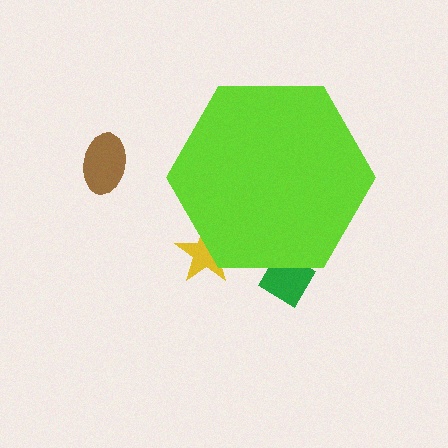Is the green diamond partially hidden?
Yes, the green diamond is partially hidden behind the lime hexagon.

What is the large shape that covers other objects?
A lime hexagon.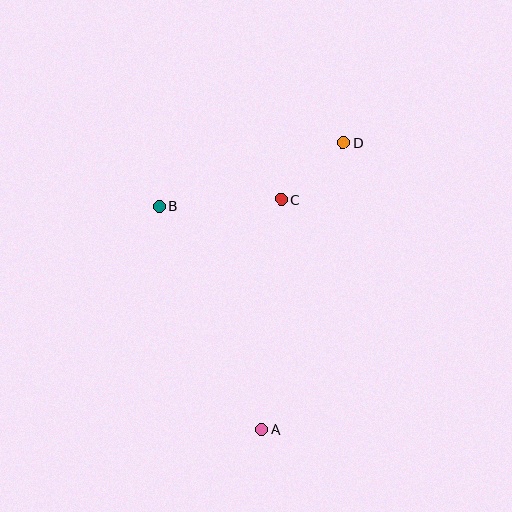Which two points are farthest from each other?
Points A and D are farthest from each other.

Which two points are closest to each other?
Points C and D are closest to each other.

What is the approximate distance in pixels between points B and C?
The distance between B and C is approximately 122 pixels.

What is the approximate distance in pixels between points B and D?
The distance between B and D is approximately 194 pixels.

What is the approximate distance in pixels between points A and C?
The distance between A and C is approximately 231 pixels.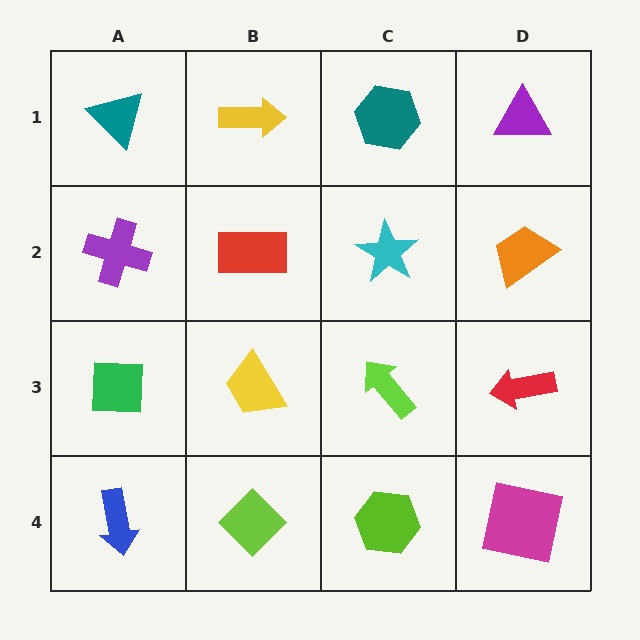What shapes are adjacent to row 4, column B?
A yellow trapezoid (row 3, column B), a blue arrow (row 4, column A), a lime hexagon (row 4, column C).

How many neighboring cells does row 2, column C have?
4.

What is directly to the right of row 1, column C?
A purple triangle.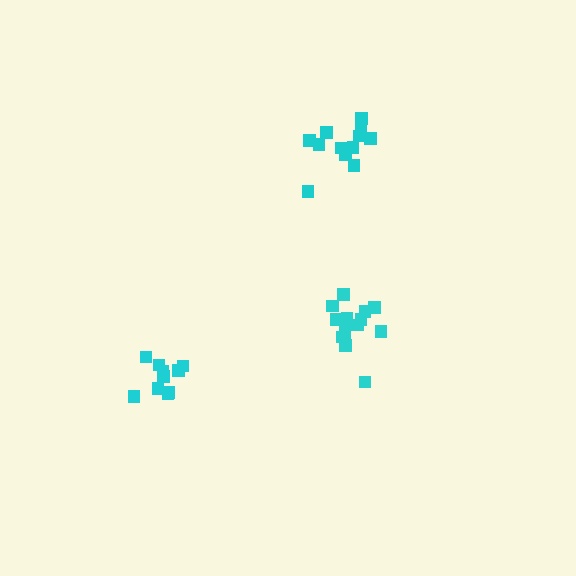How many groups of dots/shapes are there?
There are 3 groups.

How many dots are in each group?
Group 1: 14 dots, Group 2: 10 dots, Group 3: 13 dots (37 total).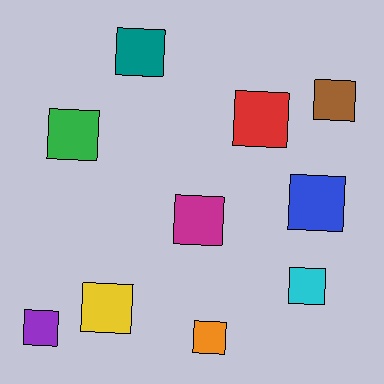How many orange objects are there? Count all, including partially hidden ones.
There is 1 orange object.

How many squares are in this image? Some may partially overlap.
There are 10 squares.